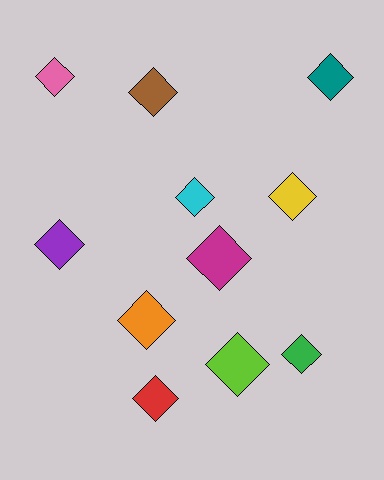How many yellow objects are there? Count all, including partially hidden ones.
There is 1 yellow object.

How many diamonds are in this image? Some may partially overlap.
There are 11 diamonds.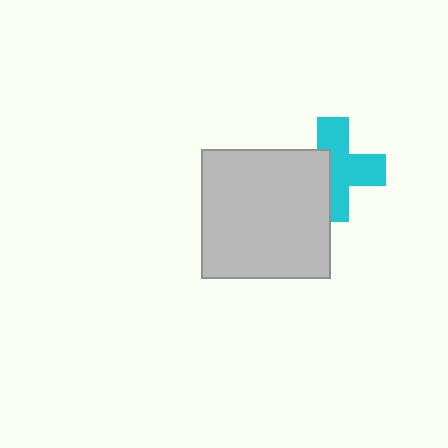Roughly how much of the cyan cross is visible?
About half of it is visible (roughly 62%).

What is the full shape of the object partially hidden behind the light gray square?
The partially hidden object is a cyan cross.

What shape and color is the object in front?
The object in front is a light gray square.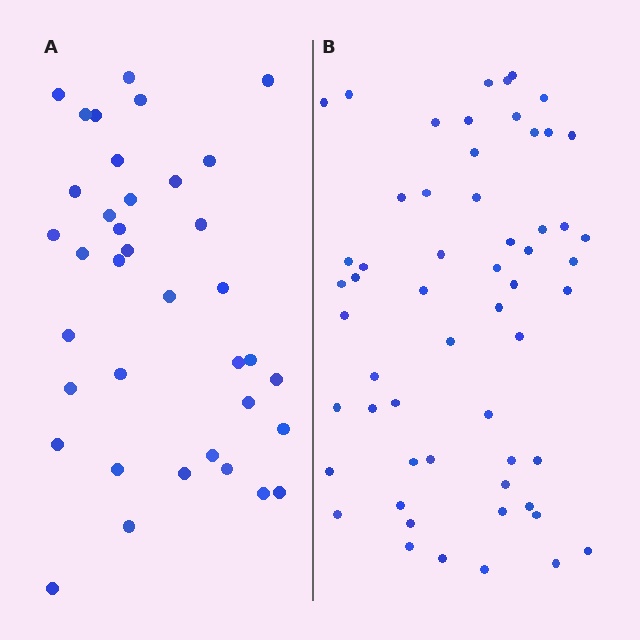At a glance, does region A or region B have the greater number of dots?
Region B (the right region) has more dots.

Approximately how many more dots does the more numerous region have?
Region B has approximately 20 more dots than region A.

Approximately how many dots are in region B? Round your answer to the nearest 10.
About 60 dots. (The exact count is 57, which rounds to 60.)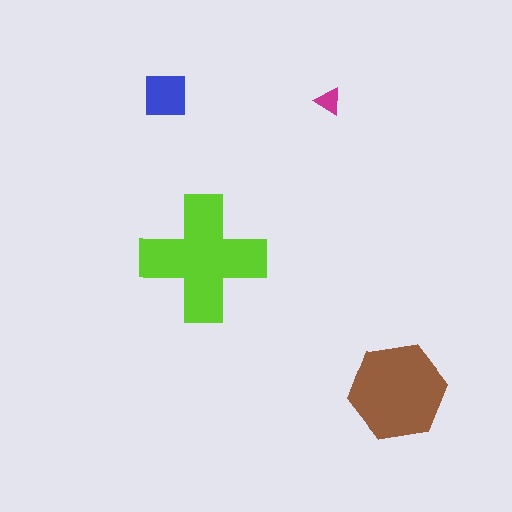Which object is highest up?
The blue square is topmost.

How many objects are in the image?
There are 4 objects in the image.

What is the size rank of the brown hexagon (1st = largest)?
2nd.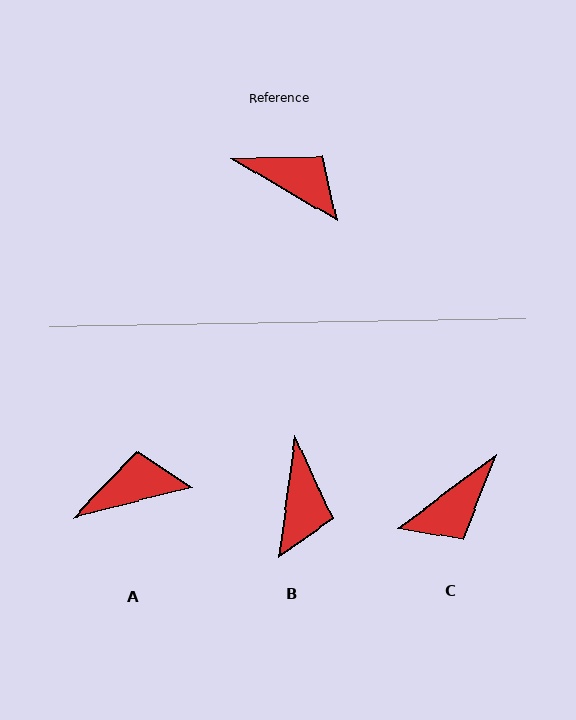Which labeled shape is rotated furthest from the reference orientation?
C, about 112 degrees away.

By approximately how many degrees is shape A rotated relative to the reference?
Approximately 45 degrees counter-clockwise.